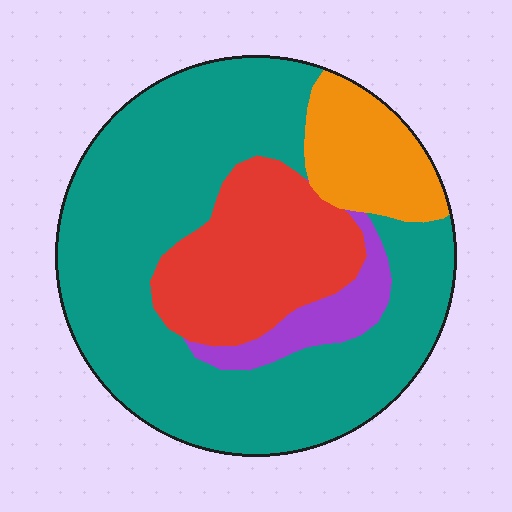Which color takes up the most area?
Teal, at roughly 60%.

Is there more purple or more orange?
Orange.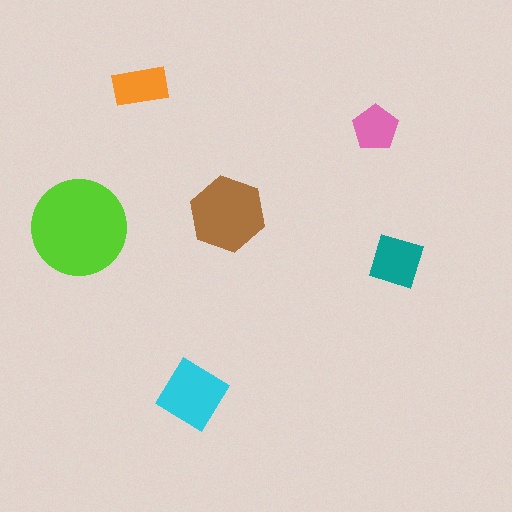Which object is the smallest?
The pink pentagon.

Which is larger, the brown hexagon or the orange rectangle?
The brown hexagon.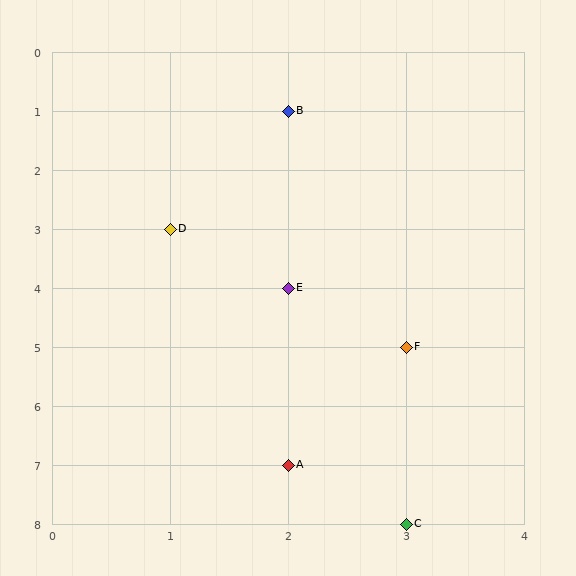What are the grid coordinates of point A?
Point A is at grid coordinates (2, 7).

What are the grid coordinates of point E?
Point E is at grid coordinates (2, 4).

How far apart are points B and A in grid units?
Points B and A are 6 rows apart.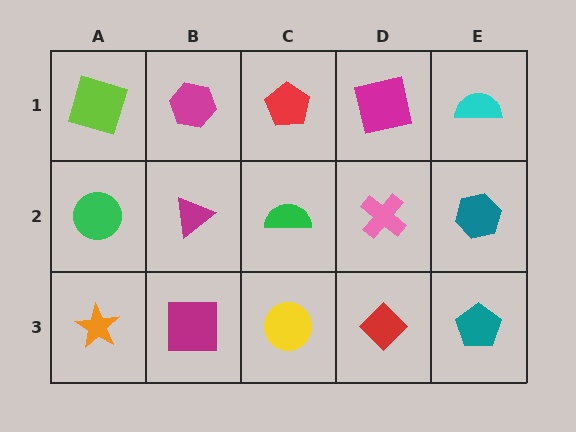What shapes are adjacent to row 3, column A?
A green circle (row 2, column A), a magenta square (row 3, column B).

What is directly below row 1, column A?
A green circle.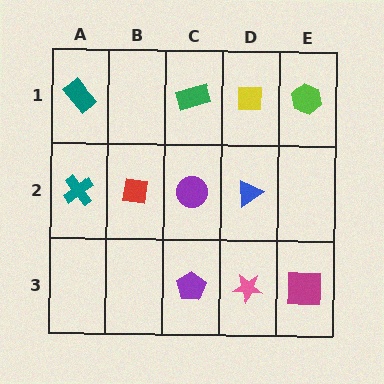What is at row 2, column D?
A blue triangle.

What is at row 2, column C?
A purple circle.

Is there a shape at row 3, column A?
No, that cell is empty.